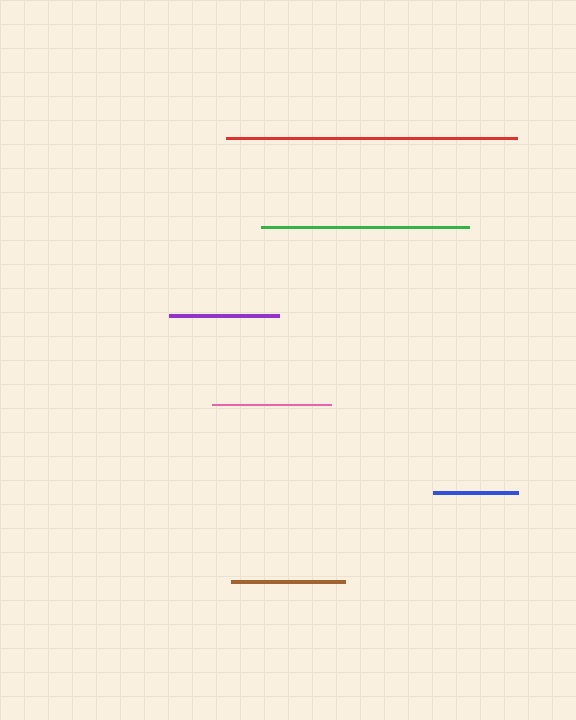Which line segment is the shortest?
The blue line is the shortest at approximately 85 pixels.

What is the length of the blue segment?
The blue segment is approximately 85 pixels long.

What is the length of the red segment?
The red segment is approximately 292 pixels long.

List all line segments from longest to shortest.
From longest to shortest: red, green, pink, brown, purple, blue.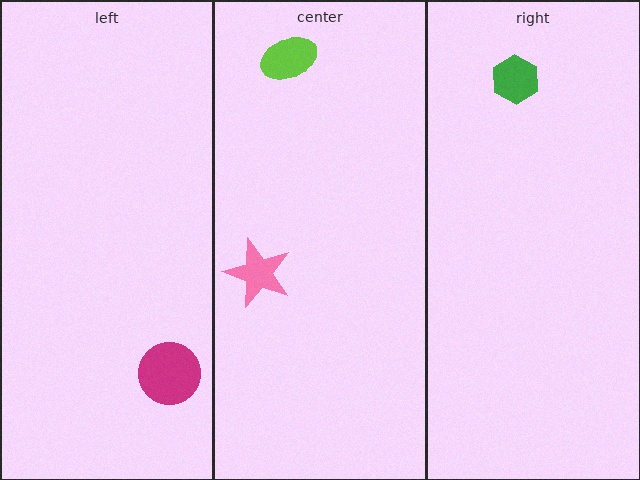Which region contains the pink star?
The center region.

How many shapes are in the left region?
1.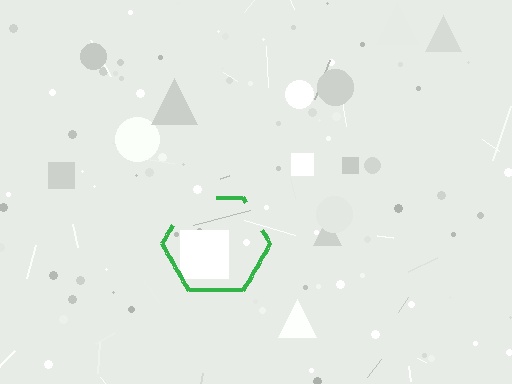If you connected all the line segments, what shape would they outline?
They would outline a hexagon.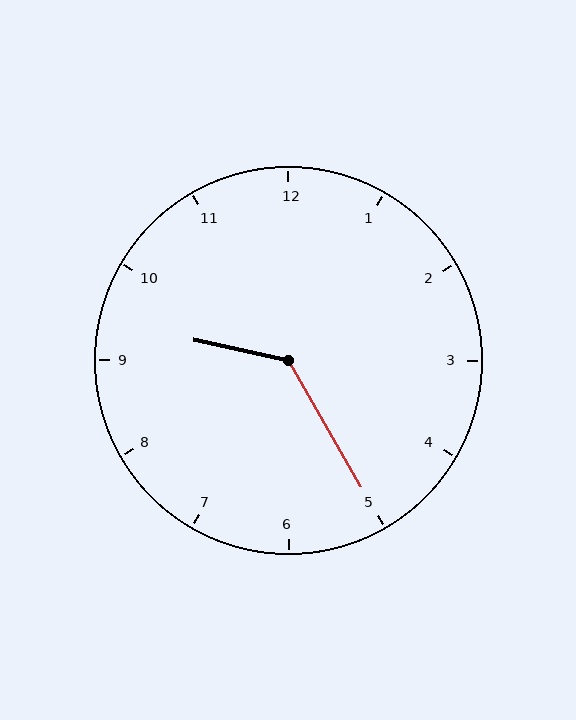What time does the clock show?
9:25.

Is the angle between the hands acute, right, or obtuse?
It is obtuse.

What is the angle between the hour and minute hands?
Approximately 132 degrees.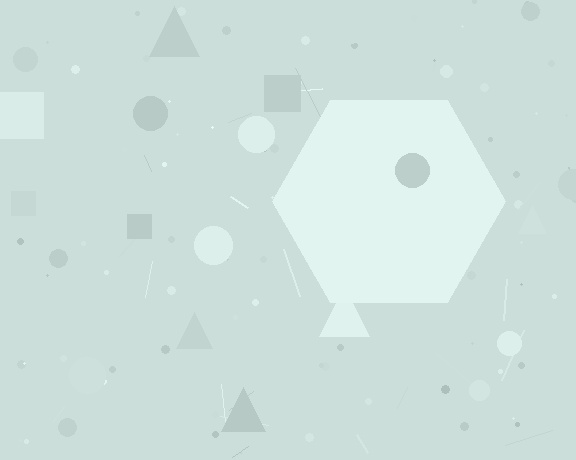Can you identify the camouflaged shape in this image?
The camouflaged shape is a hexagon.